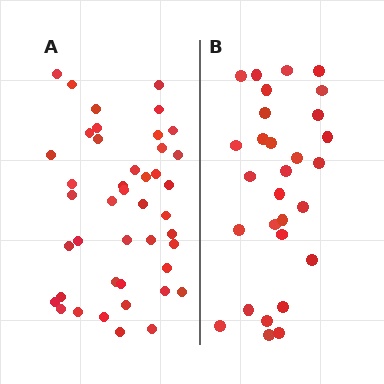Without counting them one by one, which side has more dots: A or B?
Region A (the left region) has more dots.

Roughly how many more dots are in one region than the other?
Region A has approximately 15 more dots than region B.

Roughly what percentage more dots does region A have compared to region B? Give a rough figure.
About 50% more.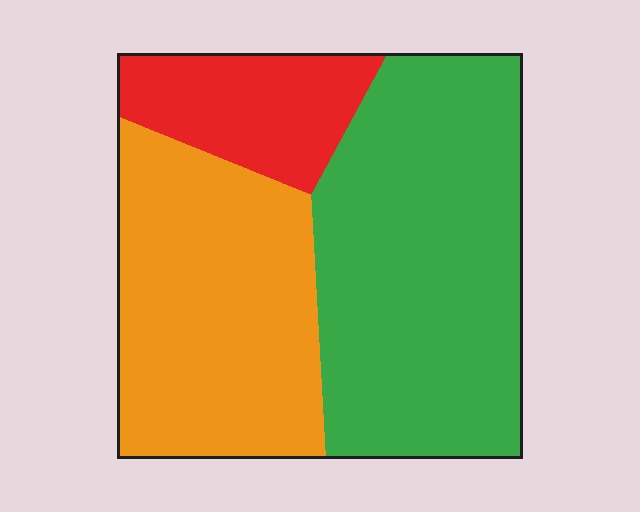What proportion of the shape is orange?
Orange covers 37% of the shape.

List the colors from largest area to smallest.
From largest to smallest: green, orange, red.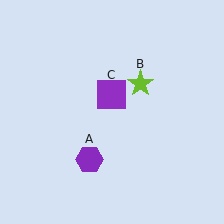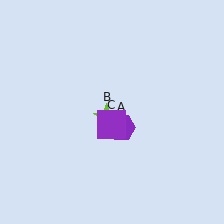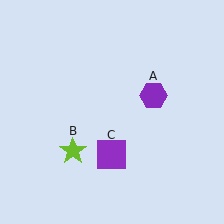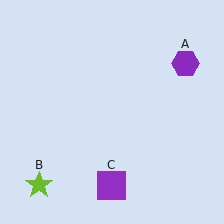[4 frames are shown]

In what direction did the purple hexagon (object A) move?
The purple hexagon (object A) moved up and to the right.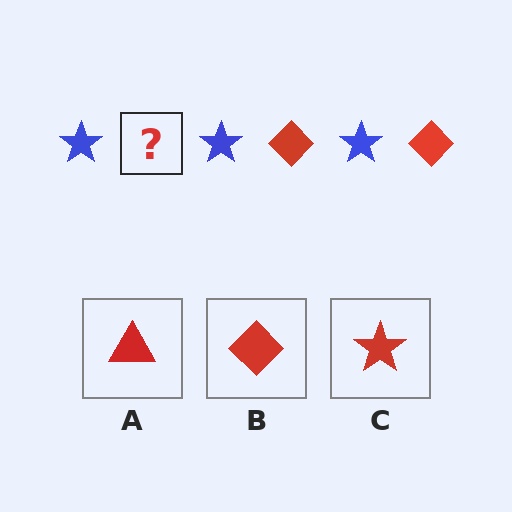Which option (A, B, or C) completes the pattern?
B.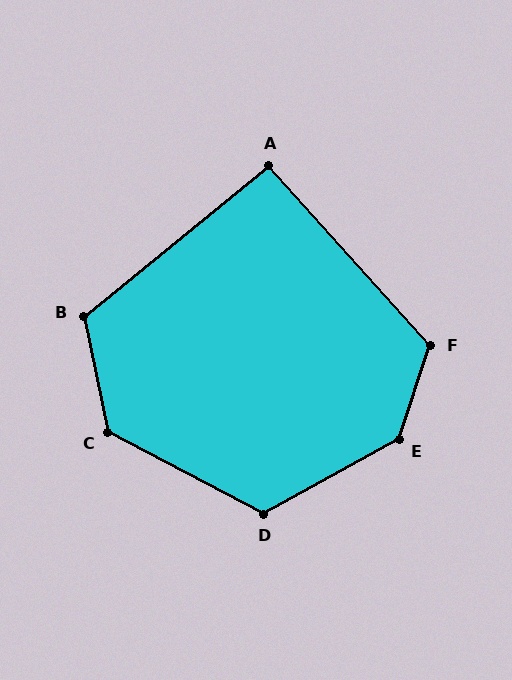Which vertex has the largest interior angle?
E, at approximately 137 degrees.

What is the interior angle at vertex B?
Approximately 117 degrees (obtuse).